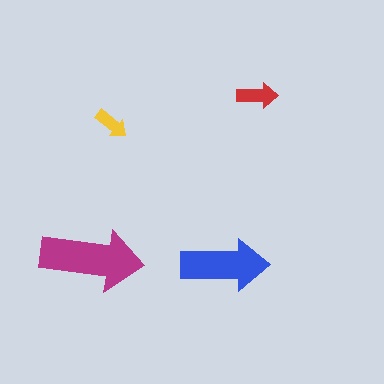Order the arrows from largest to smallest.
the magenta one, the blue one, the red one, the yellow one.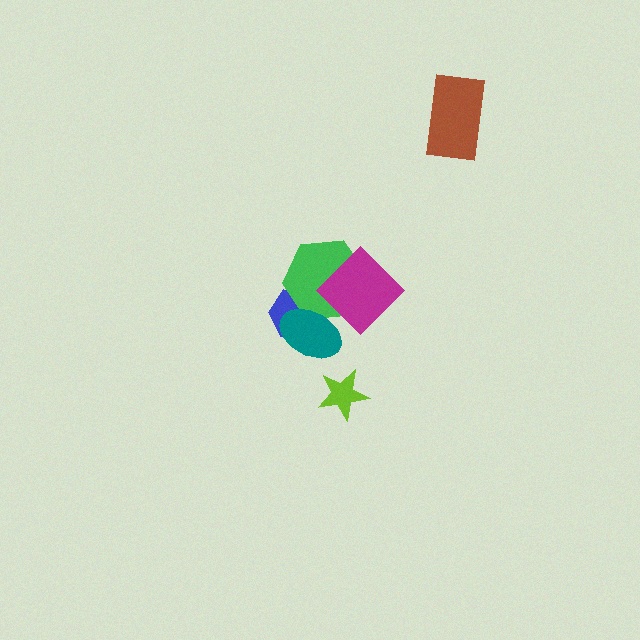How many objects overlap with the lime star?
0 objects overlap with the lime star.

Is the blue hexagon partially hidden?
Yes, it is partially covered by another shape.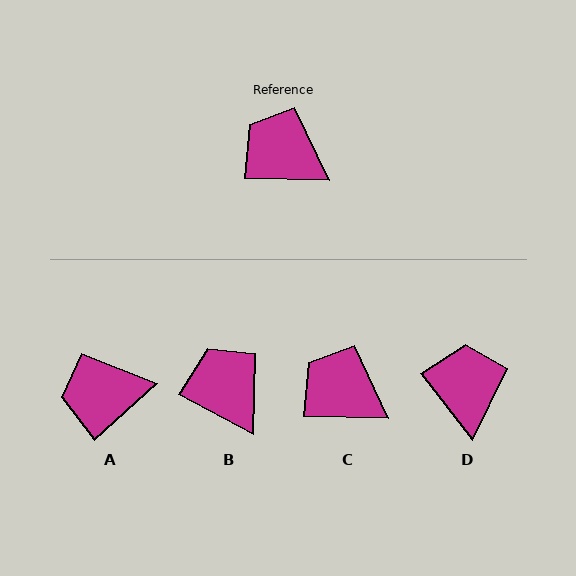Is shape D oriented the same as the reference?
No, it is off by about 51 degrees.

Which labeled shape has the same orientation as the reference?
C.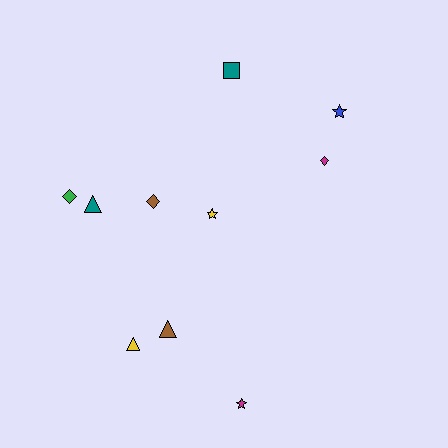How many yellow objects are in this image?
There are 2 yellow objects.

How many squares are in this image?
There is 1 square.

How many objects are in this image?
There are 10 objects.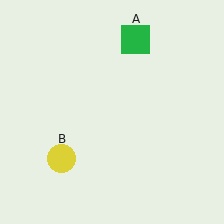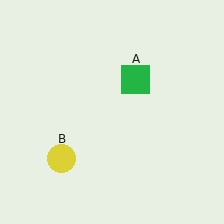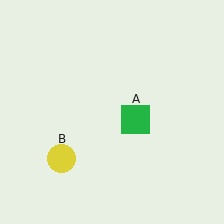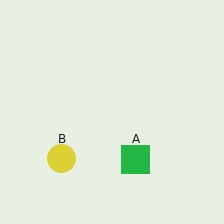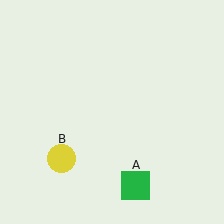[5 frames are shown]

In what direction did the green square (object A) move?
The green square (object A) moved down.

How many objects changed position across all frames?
1 object changed position: green square (object A).